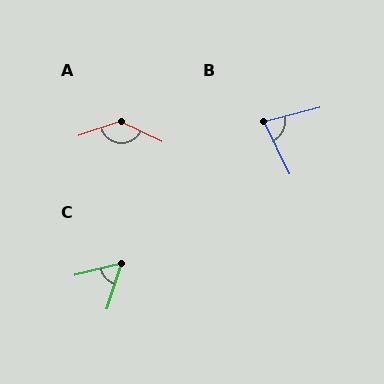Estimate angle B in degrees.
Approximately 79 degrees.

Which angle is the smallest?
C, at approximately 59 degrees.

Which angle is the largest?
A, at approximately 135 degrees.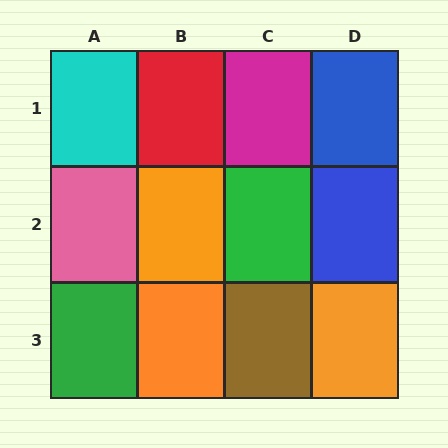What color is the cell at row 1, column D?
Blue.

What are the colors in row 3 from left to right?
Green, orange, brown, orange.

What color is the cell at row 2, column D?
Blue.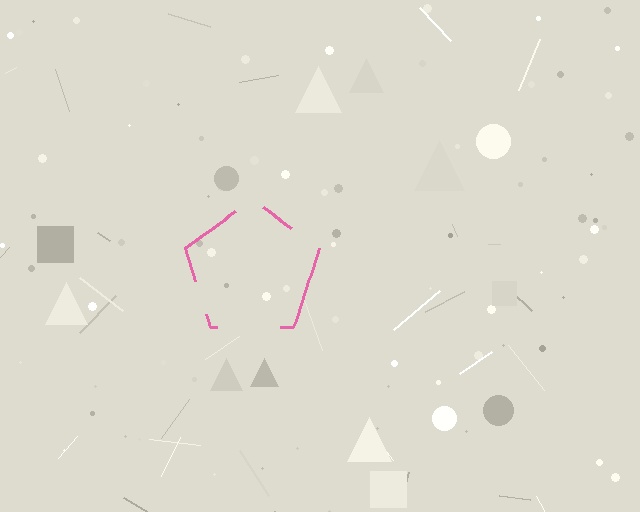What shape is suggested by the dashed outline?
The dashed outline suggests a pentagon.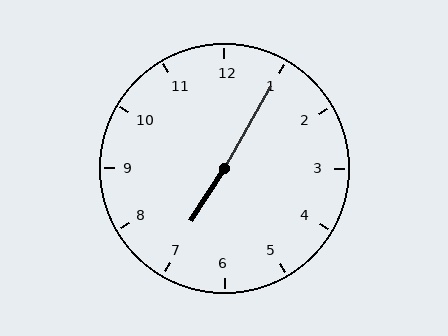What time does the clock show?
7:05.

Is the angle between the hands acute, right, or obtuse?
It is obtuse.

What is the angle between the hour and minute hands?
Approximately 178 degrees.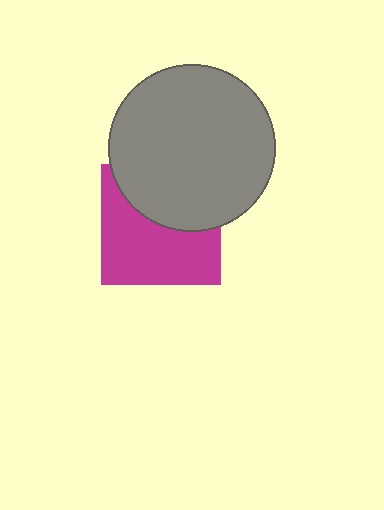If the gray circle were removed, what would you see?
You would see the complete magenta square.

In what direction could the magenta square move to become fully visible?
The magenta square could move down. That would shift it out from behind the gray circle entirely.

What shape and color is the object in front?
The object in front is a gray circle.